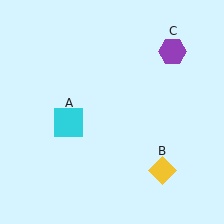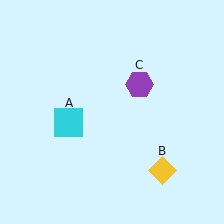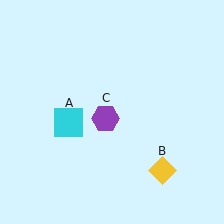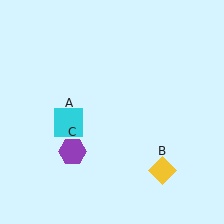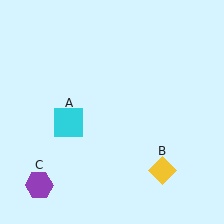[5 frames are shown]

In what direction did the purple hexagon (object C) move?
The purple hexagon (object C) moved down and to the left.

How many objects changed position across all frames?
1 object changed position: purple hexagon (object C).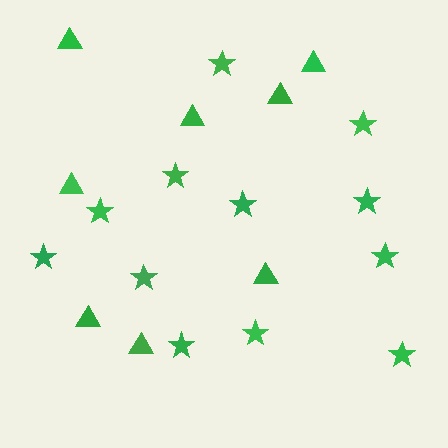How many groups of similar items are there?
There are 2 groups: one group of stars (12) and one group of triangles (8).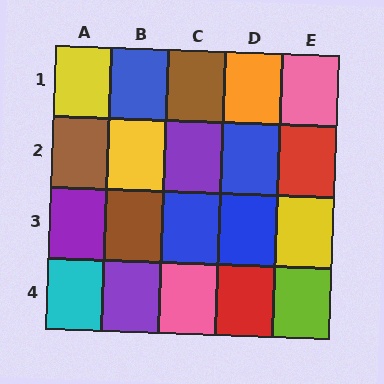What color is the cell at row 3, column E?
Yellow.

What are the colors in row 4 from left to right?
Cyan, purple, pink, red, lime.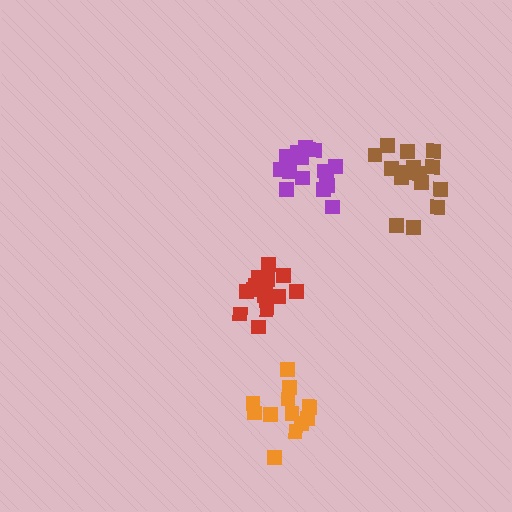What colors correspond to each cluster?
The clusters are colored: orange, brown, purple, red.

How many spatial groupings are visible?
There are 4 spatial groupings.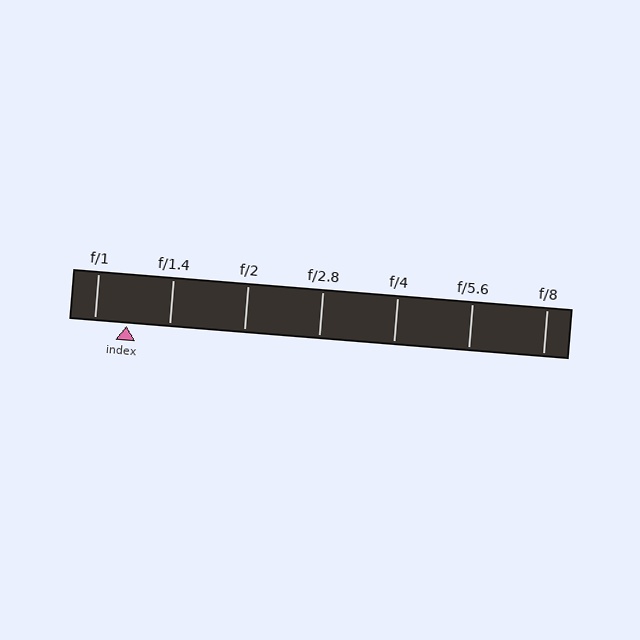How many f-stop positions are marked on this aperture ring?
There are 7 f-stop positions marked.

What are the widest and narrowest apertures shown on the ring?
The widest aperture shown is f/1 and the narrowest is f/8.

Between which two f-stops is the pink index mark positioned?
The index mark is between f/1 and f/1.4.